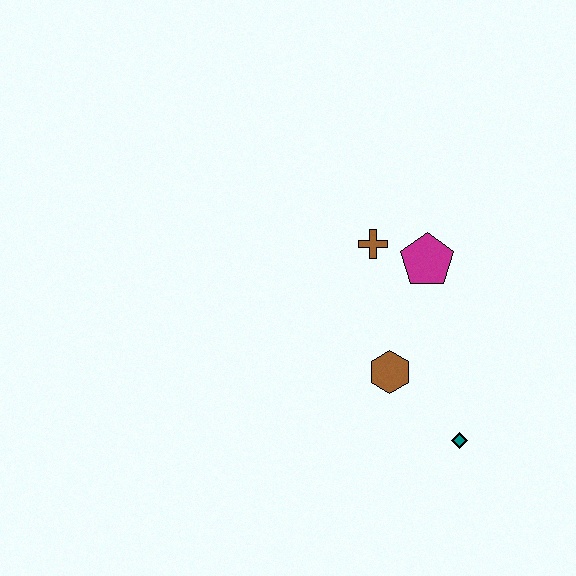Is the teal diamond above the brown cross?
No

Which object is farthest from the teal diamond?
The brown cross is farthest from the teal diamond.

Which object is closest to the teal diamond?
The brown hexagon is closest to the teal diamond.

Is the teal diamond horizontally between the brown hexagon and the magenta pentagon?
No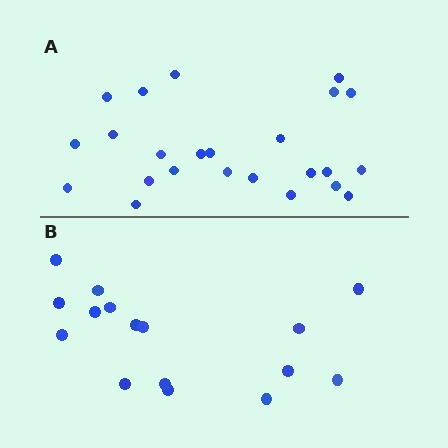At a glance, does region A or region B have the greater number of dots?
Region A (the top region) has more dots.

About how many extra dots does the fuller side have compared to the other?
Region A has roughly 8 or so more dots than region B.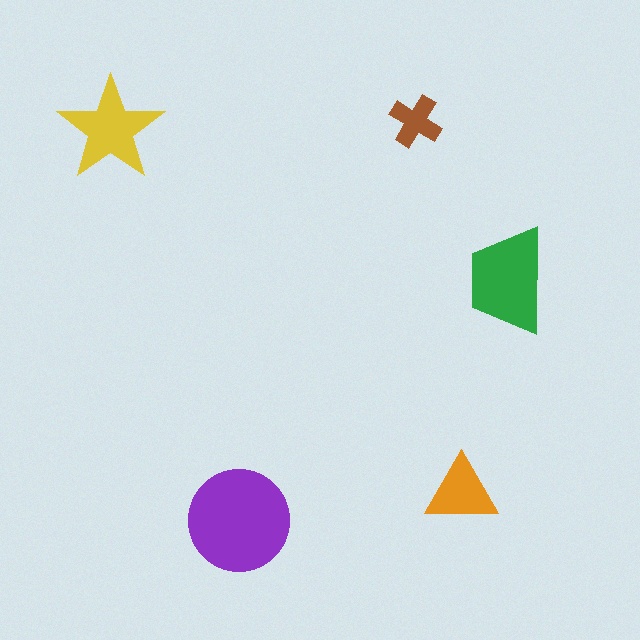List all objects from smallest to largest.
The brown cross, the orange triangle, the yellow star, the green trapezoid, the purple circle.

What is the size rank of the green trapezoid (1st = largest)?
2nd.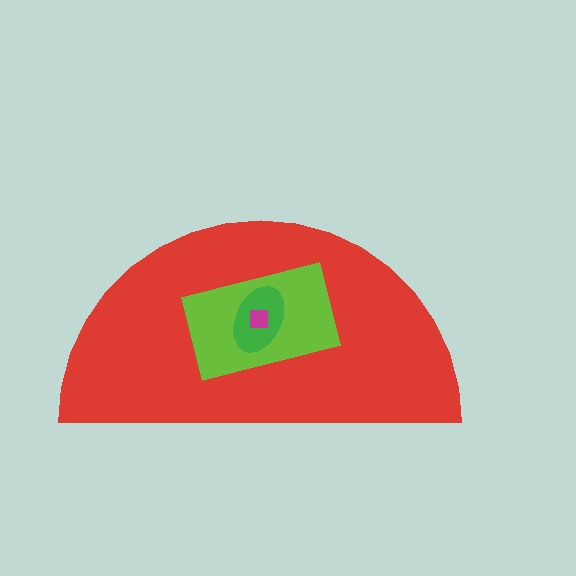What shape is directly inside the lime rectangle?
The green ellipse.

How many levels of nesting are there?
4.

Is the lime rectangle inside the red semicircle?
Yes.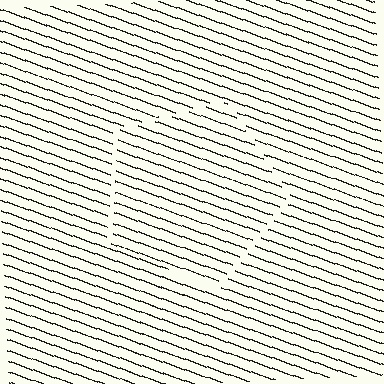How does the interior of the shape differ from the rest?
The interior of the shape contains the same grating, shifted by half a period — the contour is defined by the phase discontinuity where line-ends from the inner and outer gratings abut.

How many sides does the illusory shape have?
5 sides — the line-ends trace a pentagon.